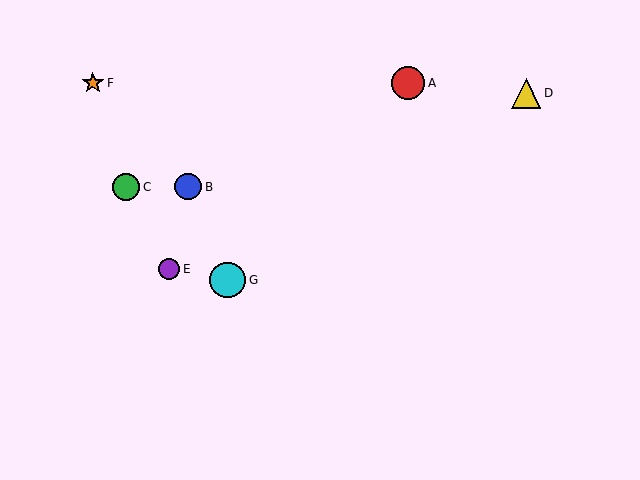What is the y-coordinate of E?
Object E is at y≈269.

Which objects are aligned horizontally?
Objects B, C are aligned horizontally.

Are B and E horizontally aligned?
No, B is at y≈187 and E is at y≈269.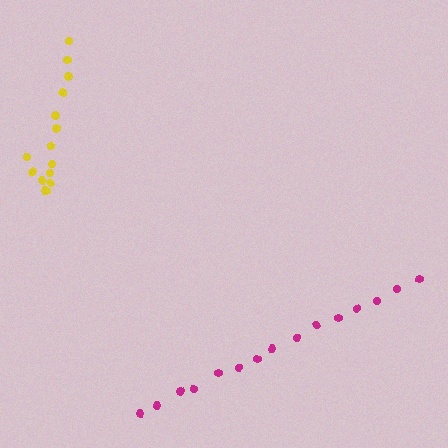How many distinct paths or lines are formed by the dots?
There are 2 distinct paths.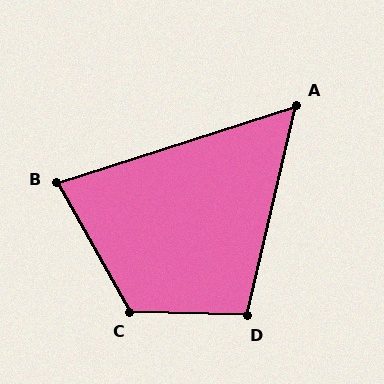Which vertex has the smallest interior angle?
A, at approximately 59 degrees.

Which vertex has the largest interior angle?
C, at approximately 121 degrees.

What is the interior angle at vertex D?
Approximately 101 degrees (obtuse).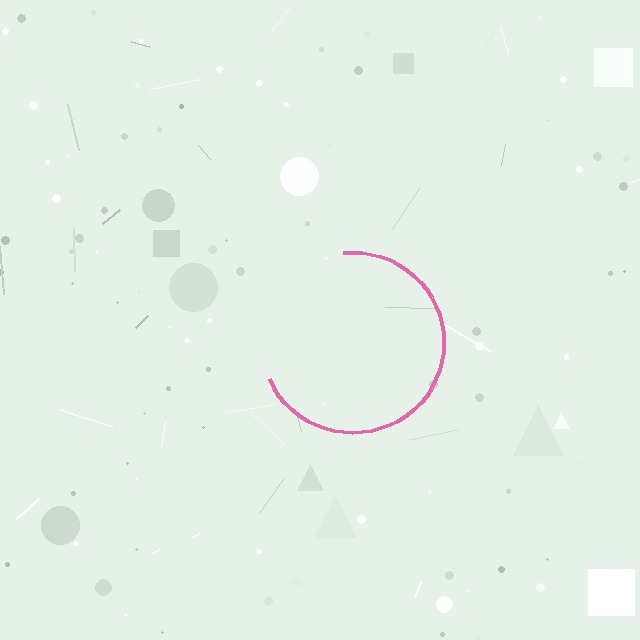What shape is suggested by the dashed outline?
The dashed outline suggests a circle.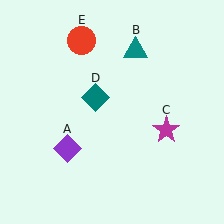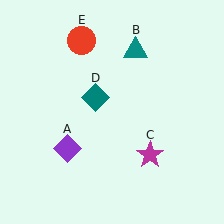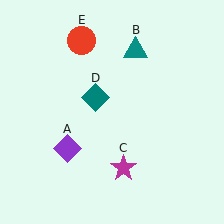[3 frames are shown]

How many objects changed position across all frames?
1 object changed position: magenta star (object C).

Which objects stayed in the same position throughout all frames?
Purple diamond (object A) and teal triangle (object B) and teal diamond (object D) and red circle (object E) remained stationary.